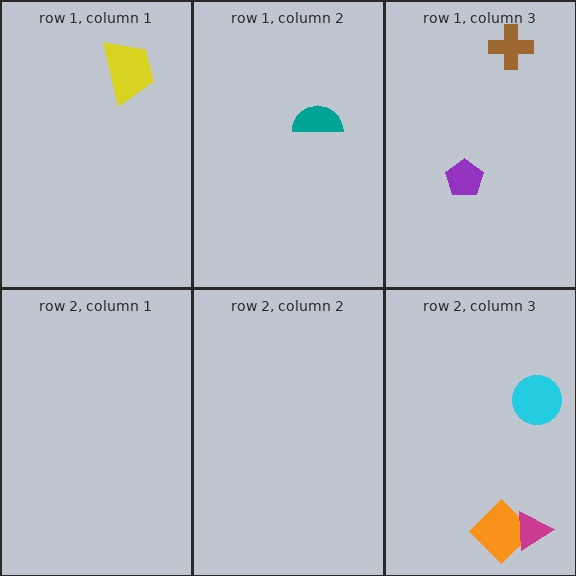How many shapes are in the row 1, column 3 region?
2.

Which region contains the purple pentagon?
The row 1, column 3 region.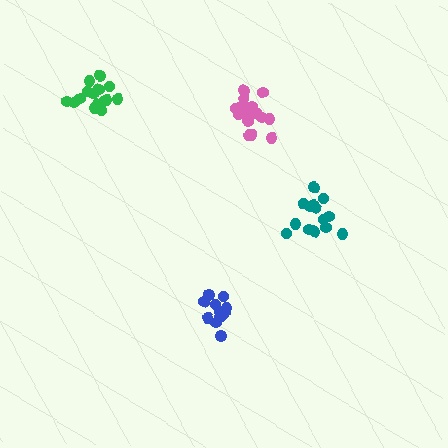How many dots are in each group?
Group 1: 14 dots, Group 2: 18 dots, Group 3: 12 dots, Group 4: 16 dots (60 total).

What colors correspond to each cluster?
The clusters are colored: teal, pink, blue, green.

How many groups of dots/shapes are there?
There are 4 groups.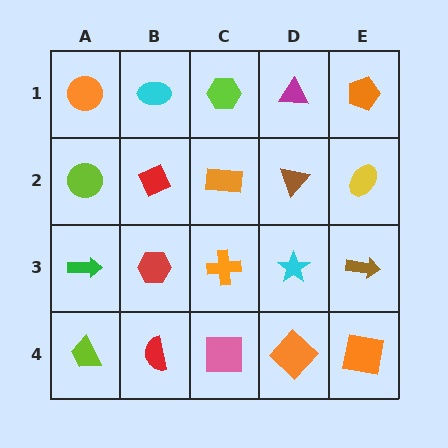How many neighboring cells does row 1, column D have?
3.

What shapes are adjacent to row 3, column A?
A lime circle (row 2, column A), a lime trapezoid (row 4, column A), a red hexagon (row 3, column B).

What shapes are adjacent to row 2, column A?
An orange circle (row 1, column A), a green arrow (row 3, column A), a red diamond (row 2, column B).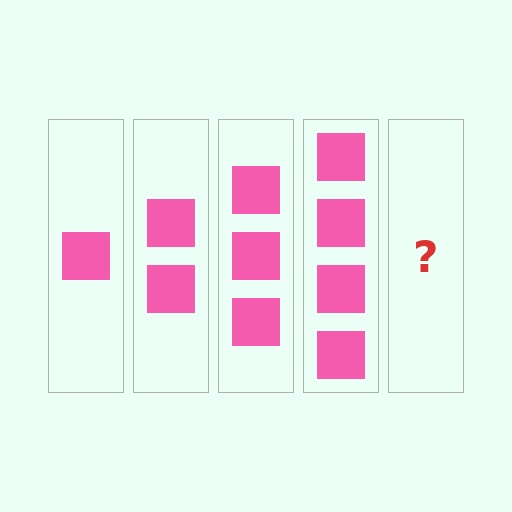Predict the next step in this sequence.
The next step is 5 squares.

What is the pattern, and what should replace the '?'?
The pattern is that each step adds one more square. The '?' should be 5 squares.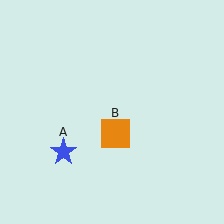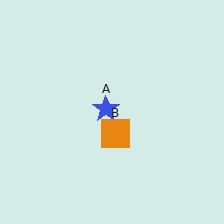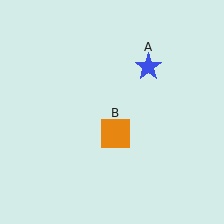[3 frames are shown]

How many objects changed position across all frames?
1 object changed position: blue star (object A).